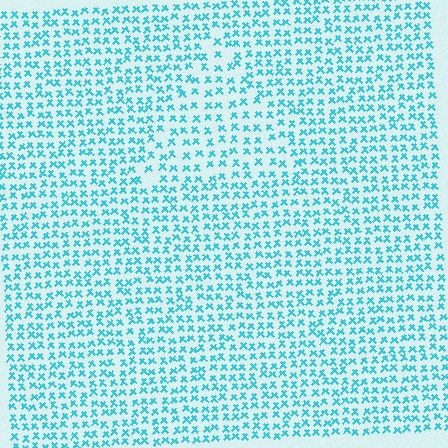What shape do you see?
I see a triangle.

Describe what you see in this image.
The image contains small cyan elements arranged at two different densities. A triangle-shaped region is visible where the elements are less densely packed than the surrounding area.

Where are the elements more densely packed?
The elements are more densely packed outside the triangle boundary.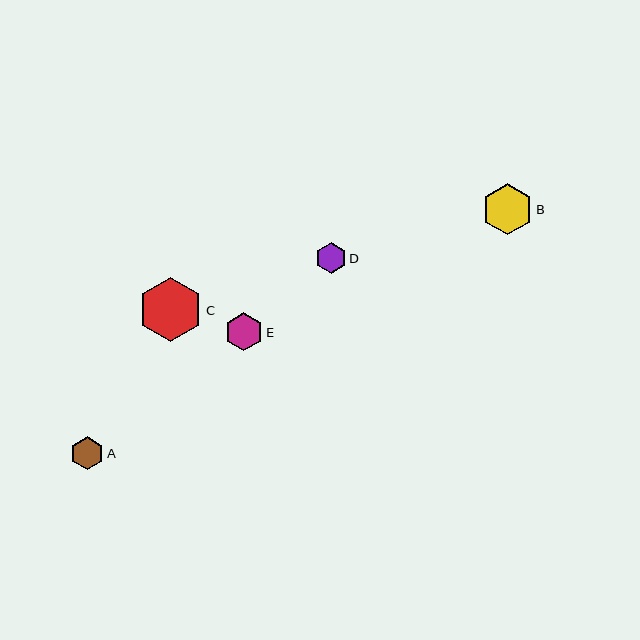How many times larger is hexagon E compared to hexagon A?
Hexagon E is approximately 1.1 times the size of hexagon A.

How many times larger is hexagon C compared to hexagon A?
Hexagon C is approximately 2.0 times the size of hexagon A.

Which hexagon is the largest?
Hexagon C is the largest with a size of approximately 65 pixels.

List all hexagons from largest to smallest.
From largest to smallest: C, B, E, A, D.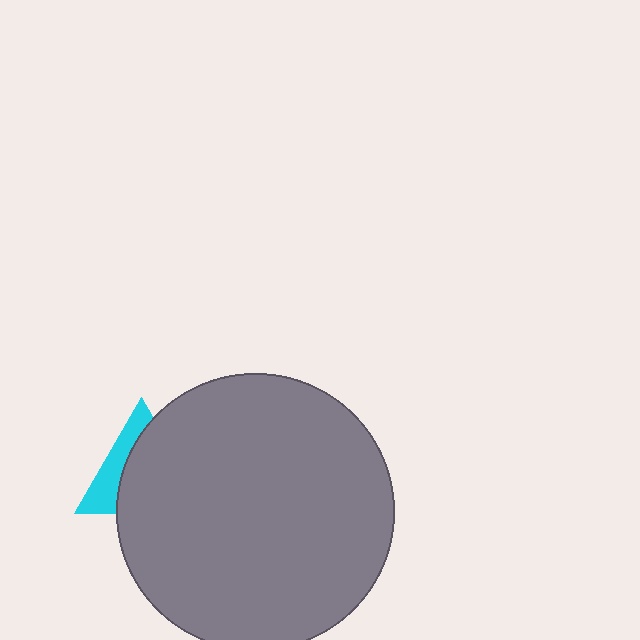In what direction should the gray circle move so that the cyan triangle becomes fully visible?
The gray circle should move right. That is the shortest direction to clear the overlap and leave the cyan triangle fully visible.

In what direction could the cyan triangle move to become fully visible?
The cyan triangle could move left. That would shift it out from behind the gray circle entirely.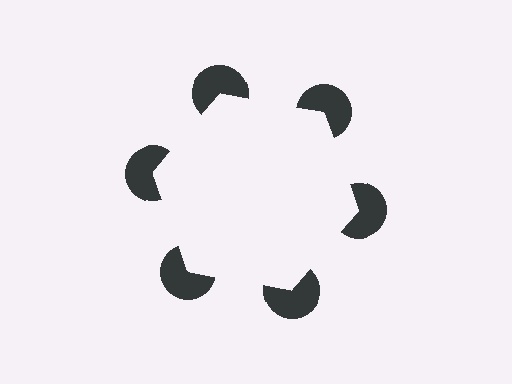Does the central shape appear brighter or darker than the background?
It typically appears slightly brighter than the background, even though no actual brightness change is drawn.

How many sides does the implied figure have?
6 sides.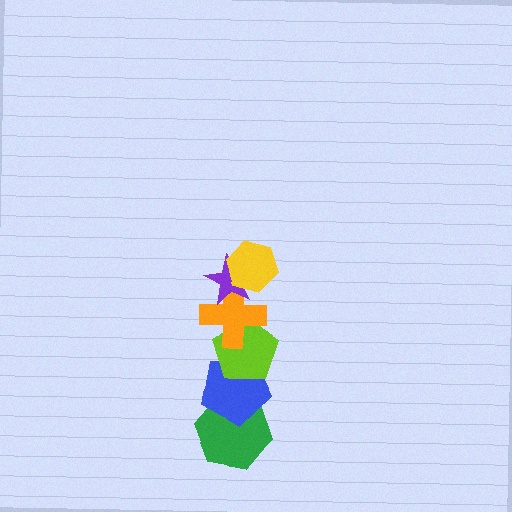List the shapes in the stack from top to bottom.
From top to bottom: the yellow hexagon, the purple star, the orange cross, the lime pentagon, the blue pentagon, the green hexagon.